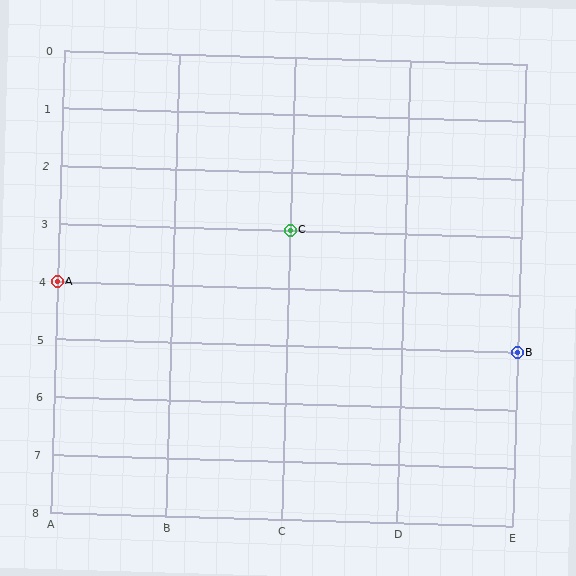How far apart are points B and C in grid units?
Points B and C are 2 columns and 2 rows apart (about 2.8 grid units diagonally).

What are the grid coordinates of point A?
Point A is at grid coordinates (A, 4).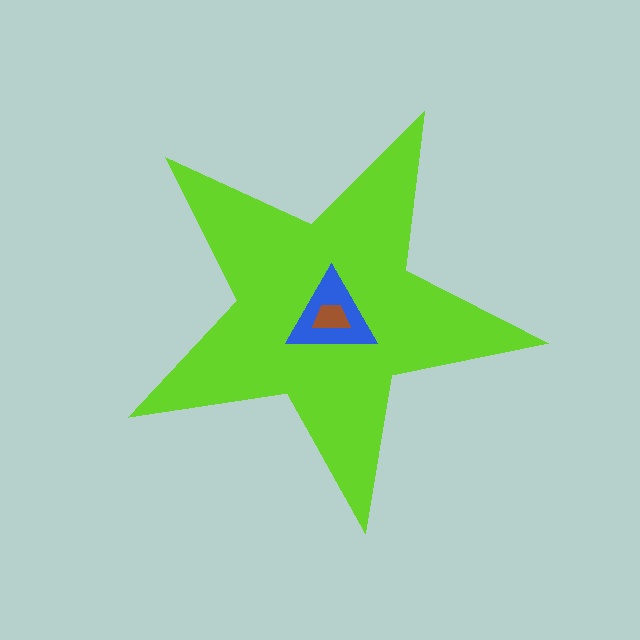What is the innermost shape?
The brown trapezoid.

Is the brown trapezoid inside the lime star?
Yes.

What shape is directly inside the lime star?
The blue triangle.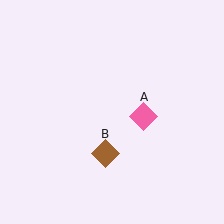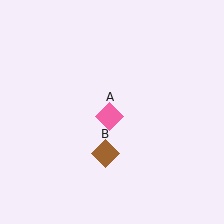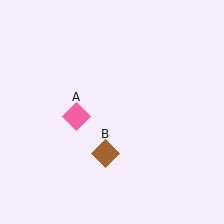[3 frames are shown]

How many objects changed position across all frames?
1 object changed position: pink diamond (object A).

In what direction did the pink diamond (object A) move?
The pink diamond (object A) moved left.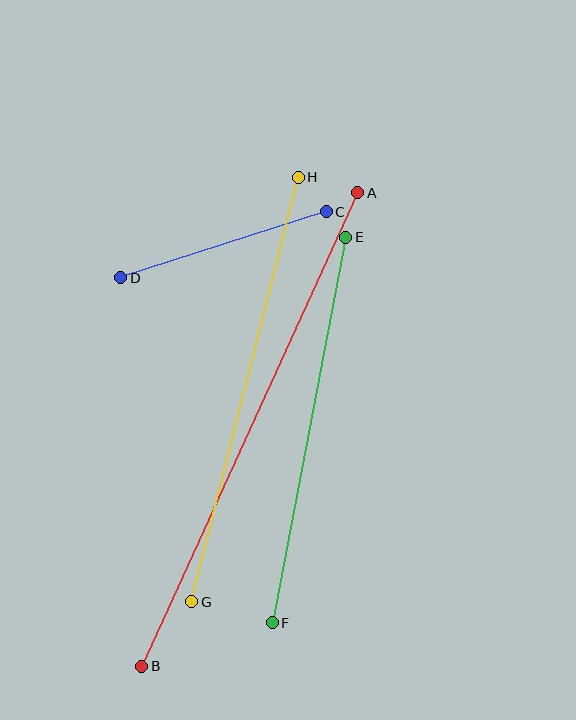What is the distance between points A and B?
The distance is approximately 521 pixels.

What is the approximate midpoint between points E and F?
The midpoint is at approximately (309, 430) pixels.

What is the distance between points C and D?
The distance is approximately 216 pixels.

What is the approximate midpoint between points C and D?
The midpoint is at approximately (224, 245) pixels.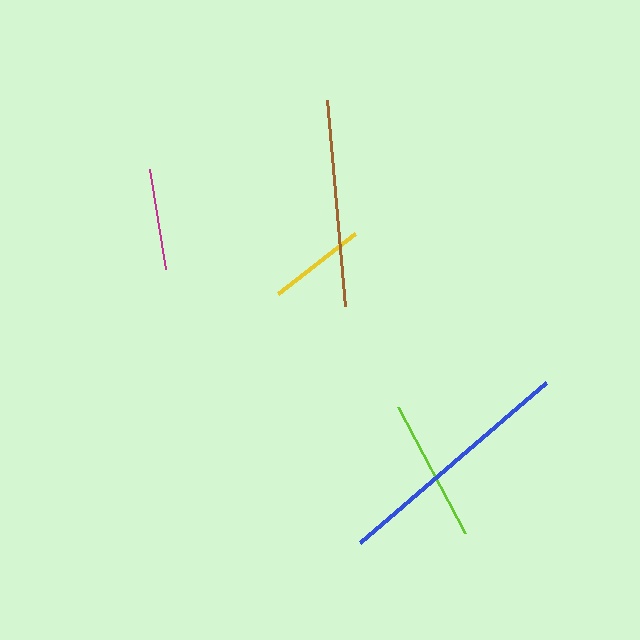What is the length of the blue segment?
The blue segment is approximately 245 pixels long.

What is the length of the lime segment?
The lime segment is approximately 143 pixels long.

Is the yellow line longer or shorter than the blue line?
The blue line is longer than the yellow line.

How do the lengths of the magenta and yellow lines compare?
The magenta and yellow lines are approximately the same length.